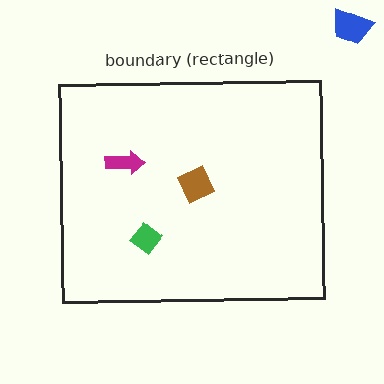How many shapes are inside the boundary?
3 inside, 1 outside.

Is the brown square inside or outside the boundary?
Inside.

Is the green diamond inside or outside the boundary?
Inside.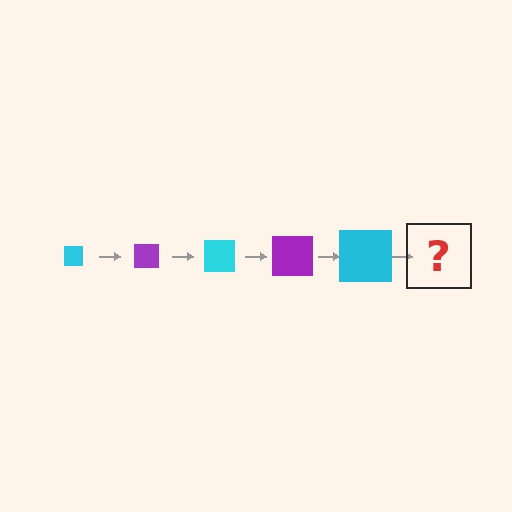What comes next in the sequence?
The next element should be a purple square, larger than the previous one.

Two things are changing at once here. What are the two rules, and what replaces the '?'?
The two rules are that the square grows larger each step and the color cycles through cyan and purple. The '?' should be a purple square, larger than the previous one.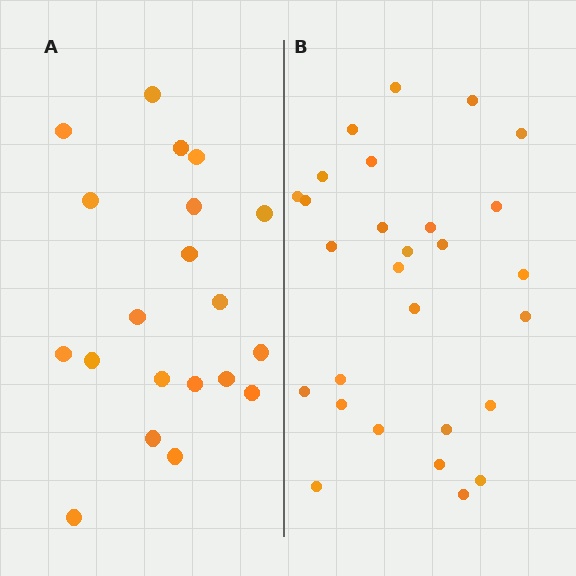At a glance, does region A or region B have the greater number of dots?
Region B (the right region) has more dots.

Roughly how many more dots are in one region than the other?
Region B has roughly 8 or so more dots than region A.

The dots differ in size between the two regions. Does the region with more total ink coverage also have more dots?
No. Region A has more total ink coverage because its dots are larger, but region B actually contains more individual dots. Total area can be misleading — the number of items is what matters here.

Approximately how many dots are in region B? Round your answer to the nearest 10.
About 30 dots. (The exact count is 28, which rounds to 30.)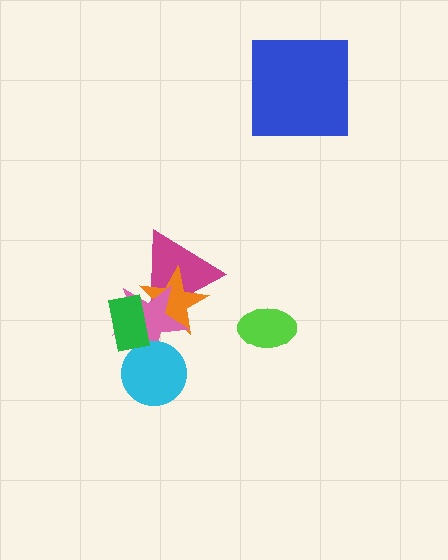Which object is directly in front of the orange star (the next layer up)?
The pink star is directly in front of the orange star.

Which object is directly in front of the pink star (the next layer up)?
The cyan circle is directly in front of the pink star.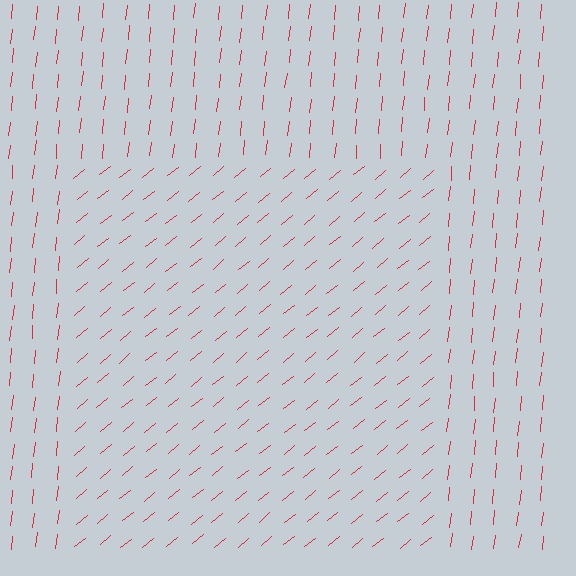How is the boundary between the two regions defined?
The boundary is defined purely by a change in line orientation (approximately 45 degrees difference). All lines are the same color and thickness.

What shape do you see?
I see a rectangle.